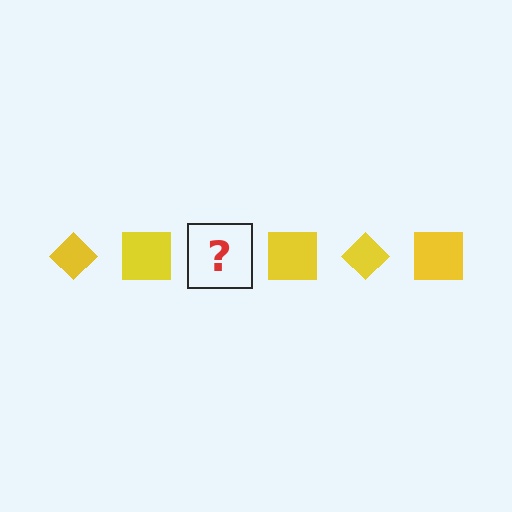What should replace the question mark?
The question mark should be replaced with a yellow diamond.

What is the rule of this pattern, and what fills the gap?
The rule is that the pattern cycles through diamond, square shapes in yellow. The gap should be filled with a yellow diamond.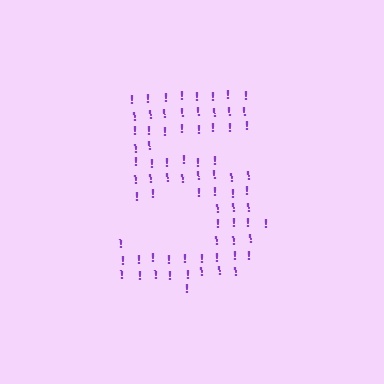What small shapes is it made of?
It is made of small exclamation marks.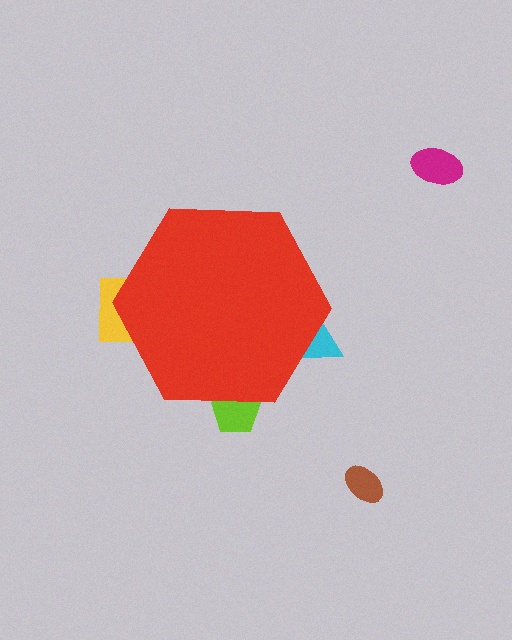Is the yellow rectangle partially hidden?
Yes, the yellow rectangle is partially hidden behind the red hexagon.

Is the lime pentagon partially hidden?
Yes, the lime pentagon is partially hidden behind the red hexagon.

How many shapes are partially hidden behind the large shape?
3 shapes are partially hidden.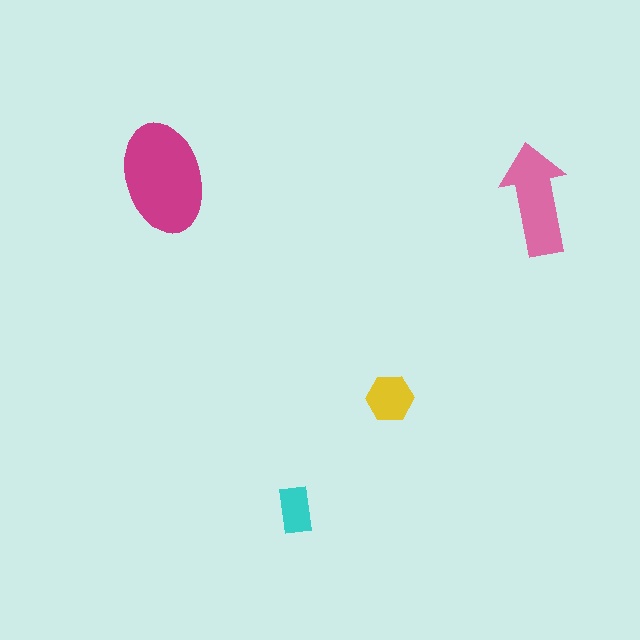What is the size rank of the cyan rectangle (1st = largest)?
4th.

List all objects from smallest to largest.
The cyan rectangle, the yellow hexagon, the pink arrow, the magenta ellipse.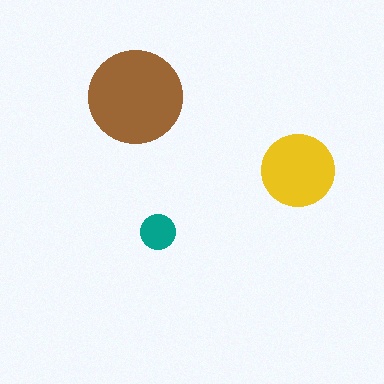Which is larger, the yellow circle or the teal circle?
The yellow one.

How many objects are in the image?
There are 3 objects in the image.